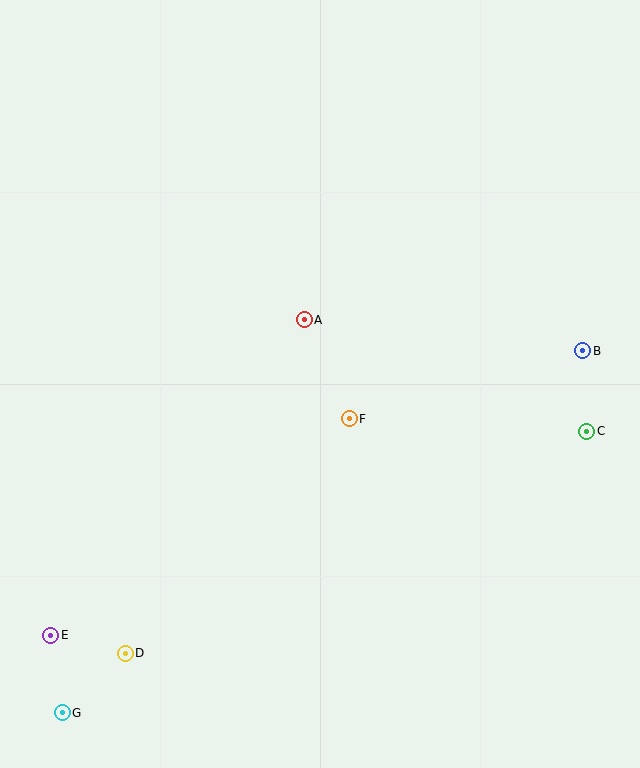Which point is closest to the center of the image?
Point F at (349, 419) is closest to the center.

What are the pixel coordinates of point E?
Point E is at (51, 635).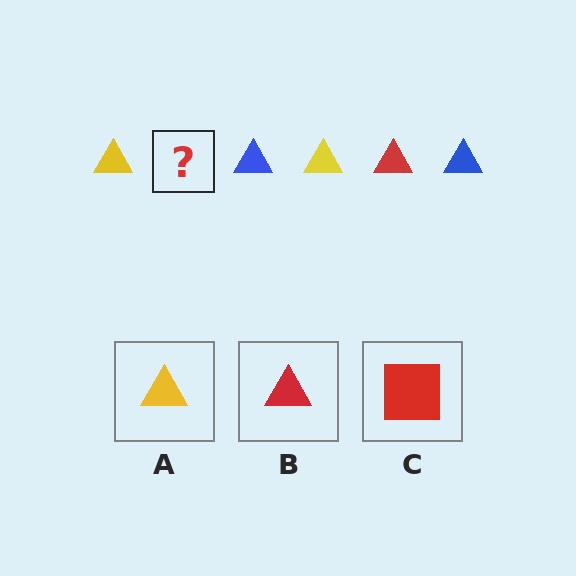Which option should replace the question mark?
Option B.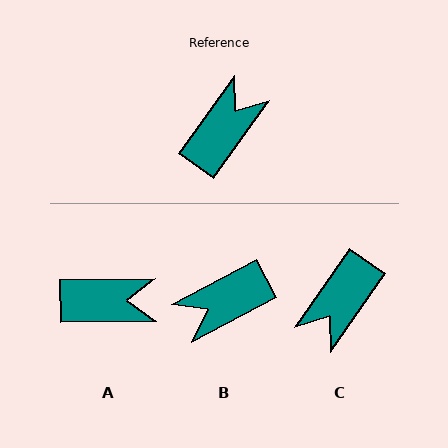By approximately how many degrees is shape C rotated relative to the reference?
Approximately 179 degrees clockwise.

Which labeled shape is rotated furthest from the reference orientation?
C, about 179 degrees away.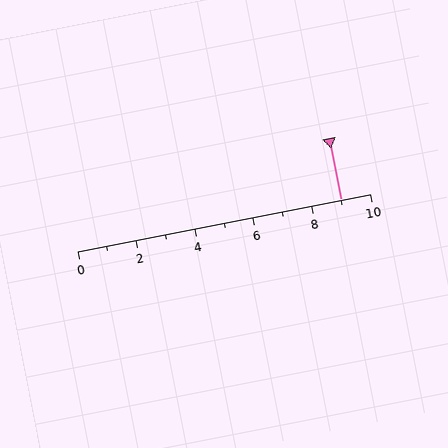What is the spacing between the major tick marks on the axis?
The major ticks are spaced 2 apart.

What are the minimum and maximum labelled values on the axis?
The axis runs from 0 to 10.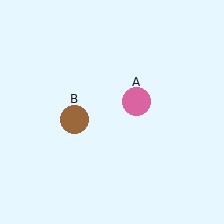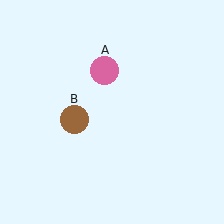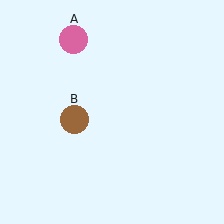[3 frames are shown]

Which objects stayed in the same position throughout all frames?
Brown circle (object B) remained stationary.